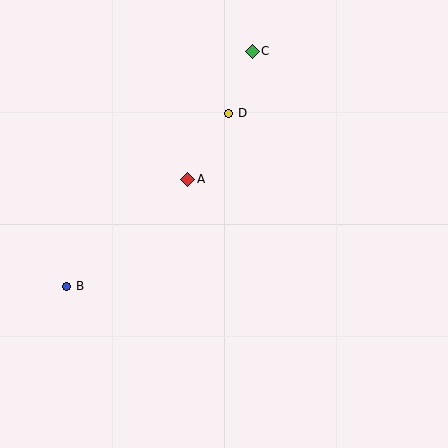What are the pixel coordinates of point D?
Point D is at (229, 113).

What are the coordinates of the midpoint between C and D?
The midpoint between C and D is at (240, 82).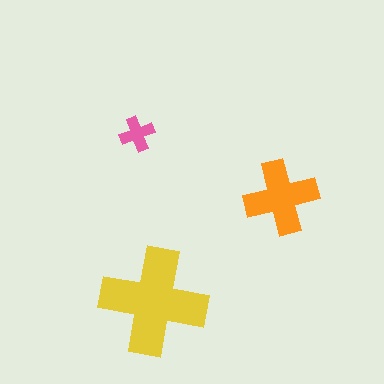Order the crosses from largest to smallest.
the yellow one, the orange one, the pink one.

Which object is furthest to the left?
The pink cross is leftmost.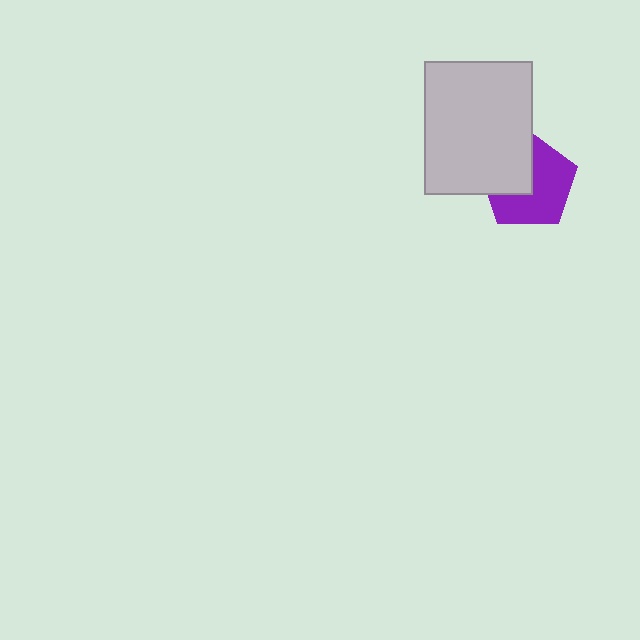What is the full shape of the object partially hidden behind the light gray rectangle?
The partially hidden object is a purple pentagon.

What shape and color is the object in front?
The object in front is a light gray rectangle.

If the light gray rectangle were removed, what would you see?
You would see the complete purple pentagon.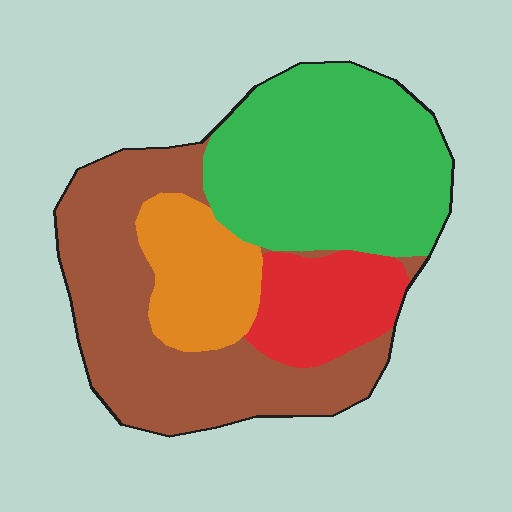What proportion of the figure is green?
Green takes up about three eighths (3/8) of the figure.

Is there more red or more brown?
Brown.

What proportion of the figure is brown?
Brown takes up about three eighths (3/8) of the figure.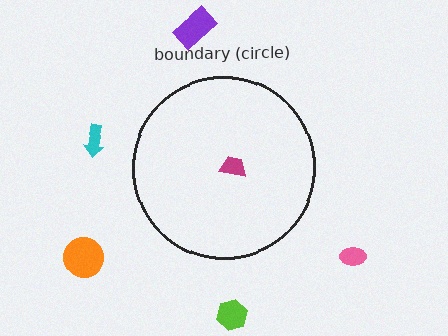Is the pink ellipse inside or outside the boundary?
Outside.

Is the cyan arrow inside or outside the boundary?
Outside.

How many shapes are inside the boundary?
1 inside, 5 outside.